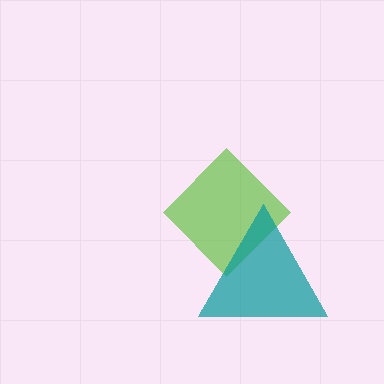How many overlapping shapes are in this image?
There are 2 overlapping shapes in the image.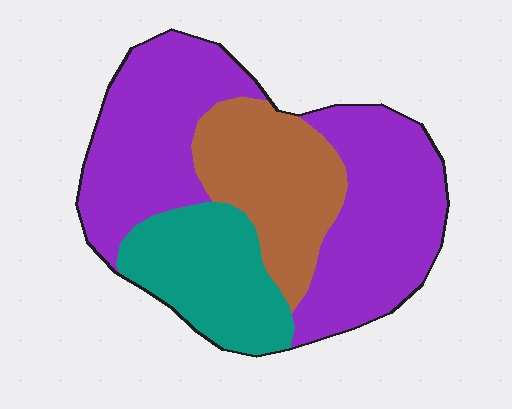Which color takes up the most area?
Purple, at roughly 55%.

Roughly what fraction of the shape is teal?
Teal covers about 20% of the shape.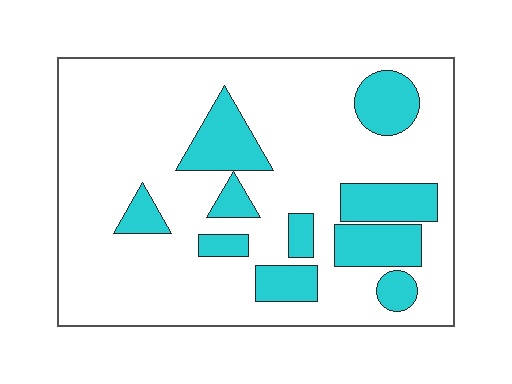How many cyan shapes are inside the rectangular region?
10.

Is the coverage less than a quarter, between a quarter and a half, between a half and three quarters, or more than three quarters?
Less than a quarter.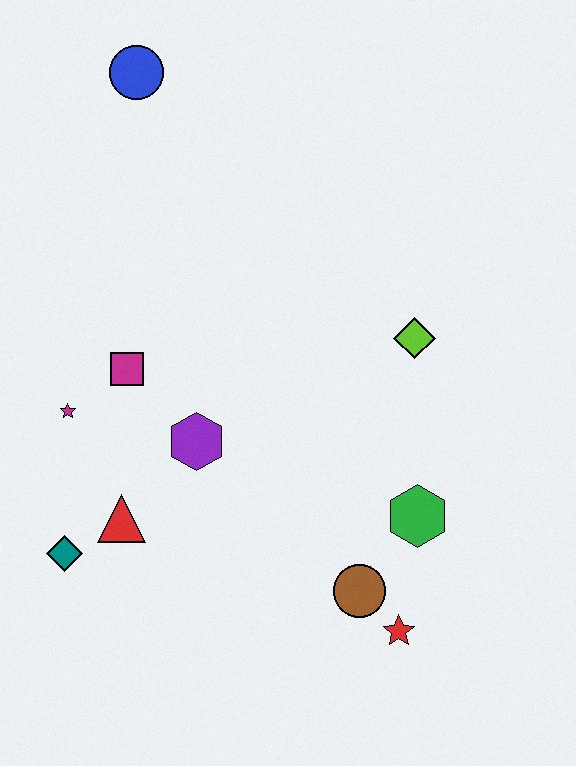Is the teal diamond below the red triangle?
Yes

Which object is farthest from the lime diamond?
The teal diamond is farthest from the lime diamond.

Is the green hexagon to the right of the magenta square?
Yes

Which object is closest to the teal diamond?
The red triangle is closest to the teal diamond.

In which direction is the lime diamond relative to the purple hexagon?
The lime diamond is to the right of the purple hexagon.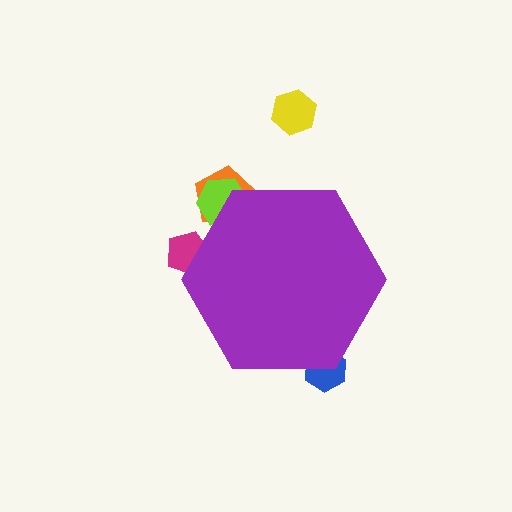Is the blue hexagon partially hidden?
Yes, the blue hexagon is partially hidden behind the purple hexagon.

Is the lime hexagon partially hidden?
Yes, the lime hexagon is partially hidden behind the purple hexagon.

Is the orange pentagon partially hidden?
Yes, the orange pentagon is partially hidden behind the purple hexagon.